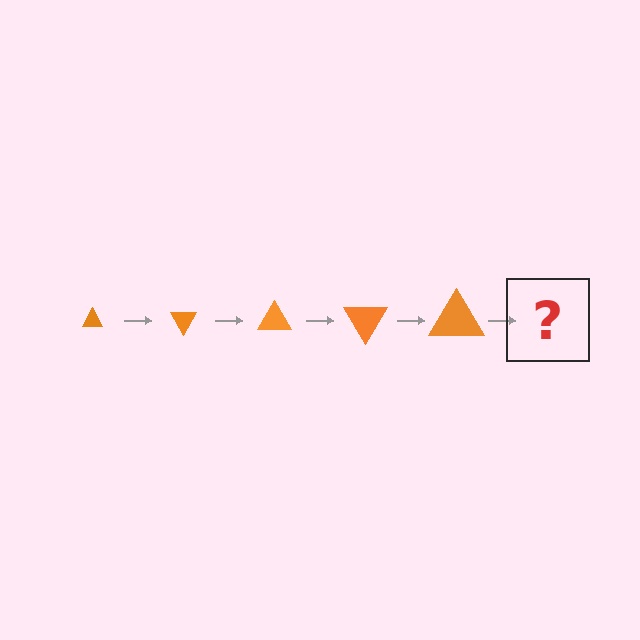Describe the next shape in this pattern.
It should be a triangle, larger than the previous one and rotated 300 degrees from the start.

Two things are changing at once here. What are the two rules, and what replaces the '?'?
The two rules are that the triangle grows larger each step and it rotates 60 degrees each step. The '?' should be a triangle, larger than the previous one and rotated 300 degrees from the start.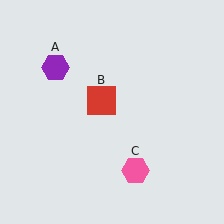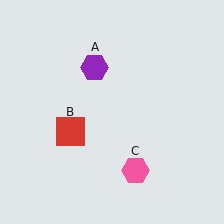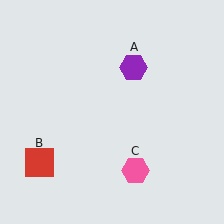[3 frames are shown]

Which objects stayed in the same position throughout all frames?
Pink hexagon (object C) remained stationary.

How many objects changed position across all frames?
2 objects changed position: purple hexagon (object A), red square (object B).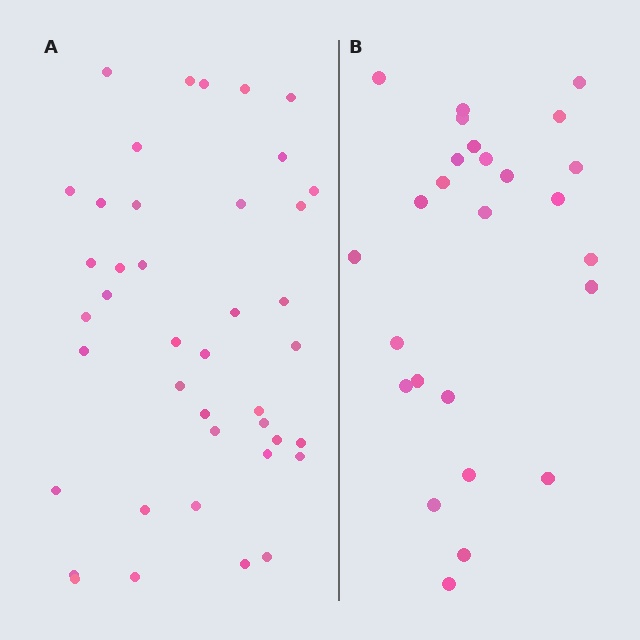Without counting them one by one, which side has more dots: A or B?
Region A (the left region) has more dots.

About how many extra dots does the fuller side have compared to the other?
Region A has approximately 15 more dots than region B.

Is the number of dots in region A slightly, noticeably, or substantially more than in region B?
Region A has substantially more. The ratio is roughly 1.6 to 1.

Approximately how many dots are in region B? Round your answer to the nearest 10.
About 30 dots. (The exact count is 26, which rounds to 30.)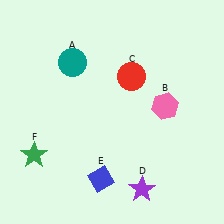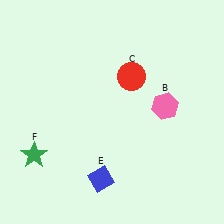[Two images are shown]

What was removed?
The purple star (D), the teal circle (A) were removed in Image 2.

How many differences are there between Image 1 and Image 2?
There are 2 differences between the two images.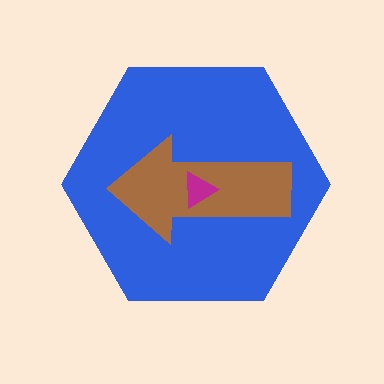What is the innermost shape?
The magenta triangle.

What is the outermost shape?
The blue hexagon.